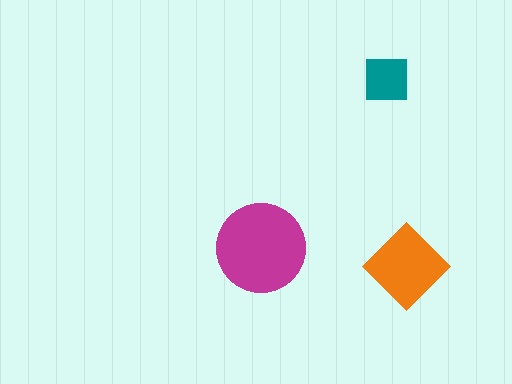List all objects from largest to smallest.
The magenta circle, the orange diamond, the teal square.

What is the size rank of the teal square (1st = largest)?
3rd.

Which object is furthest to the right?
The orange diamond is rightmost.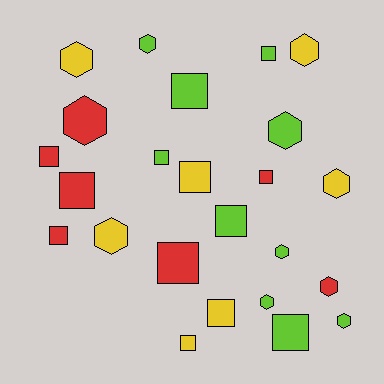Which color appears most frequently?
Lime, with 10 objects.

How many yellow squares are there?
There are 3 yellow squares.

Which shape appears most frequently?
Square, with 13 objects.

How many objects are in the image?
There are 24 objects.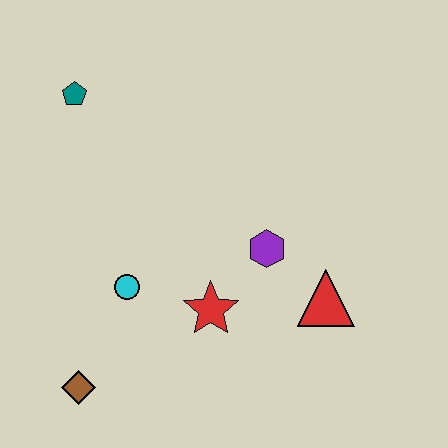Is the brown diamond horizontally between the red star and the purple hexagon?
No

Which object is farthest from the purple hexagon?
The teal pentagon is farthest from the purple hexagon.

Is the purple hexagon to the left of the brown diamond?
No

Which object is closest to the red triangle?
The purple hexagon is closest to the red triangle.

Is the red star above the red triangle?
No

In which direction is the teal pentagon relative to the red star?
The teal pentagon is above the red star.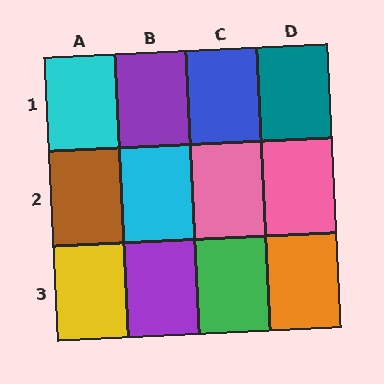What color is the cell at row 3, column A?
Yellow.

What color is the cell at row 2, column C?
Pink.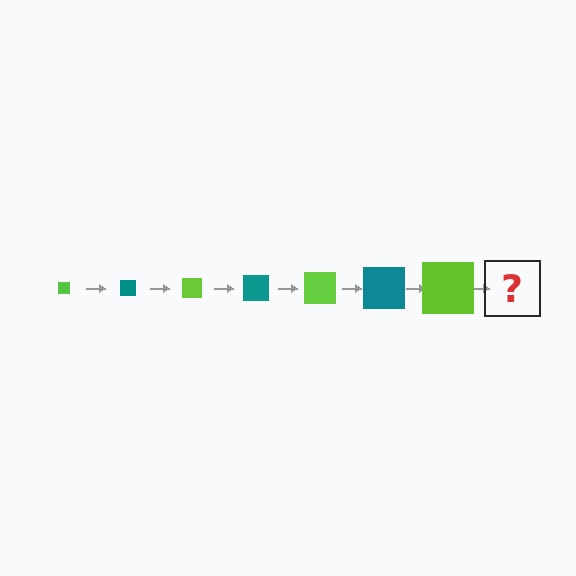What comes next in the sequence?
The next element should be a teal square, larger than the previous one.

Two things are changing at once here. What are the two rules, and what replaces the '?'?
The two rules are that the square grows larger each step and the color cycles through lime and teal. The '?' should be a teal square, larger than the previous one.